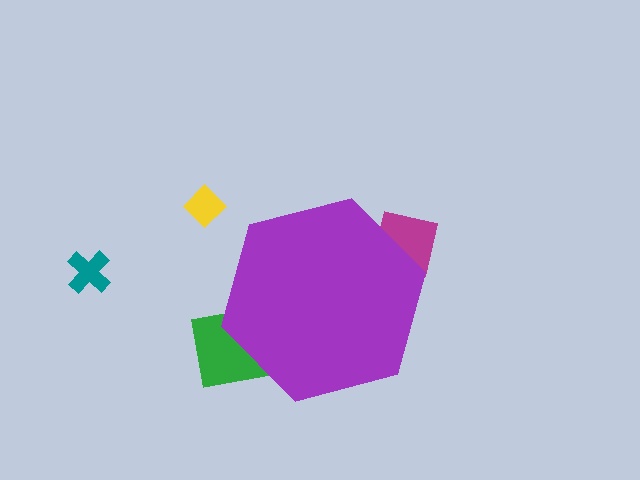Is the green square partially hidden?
Yes, the green square is partially hidden behind the purple hexagon.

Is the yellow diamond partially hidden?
No, the yellow diamond is fully visible.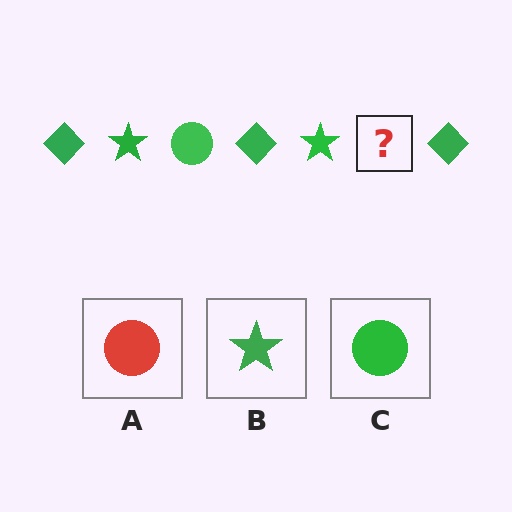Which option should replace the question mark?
Option C.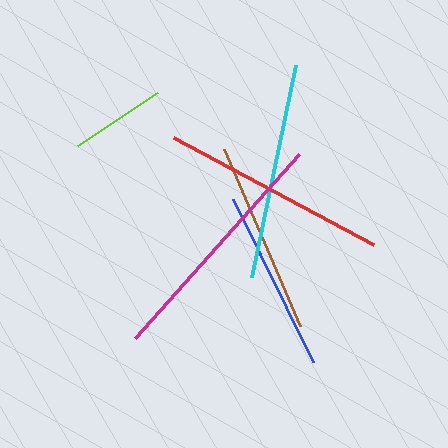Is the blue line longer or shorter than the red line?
The red line is longer than the blue line.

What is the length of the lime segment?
The lime segment is approximately 96 pixels long.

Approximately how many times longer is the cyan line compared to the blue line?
The cyan line is approximately 1.2 times the length of the blue line.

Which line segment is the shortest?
The lime line is the shortest at approximately 96 pixels.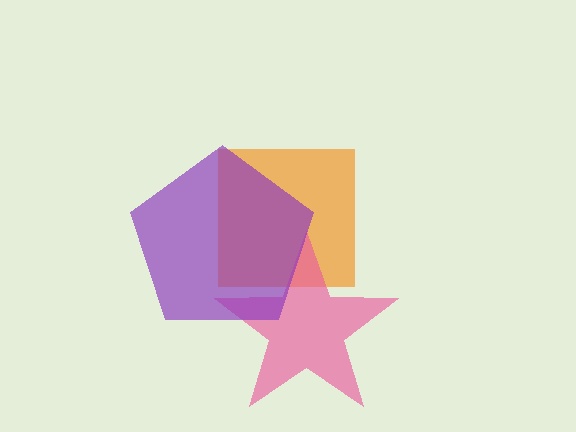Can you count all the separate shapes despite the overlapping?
Yes, there are 3 separate shapes.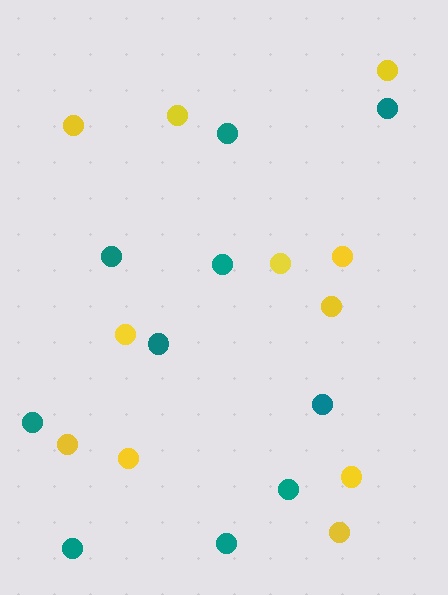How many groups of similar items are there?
There are 2 groups: one group of yellow circles (11) and one group of teal circles (10).